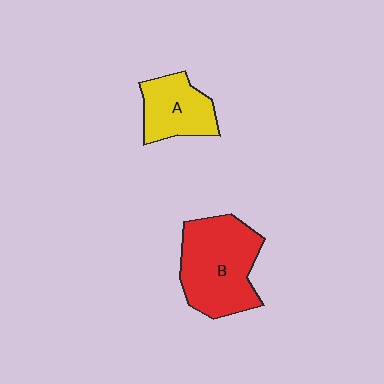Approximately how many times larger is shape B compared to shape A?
Approximately 1.7 times.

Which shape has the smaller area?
Shape A (yellow).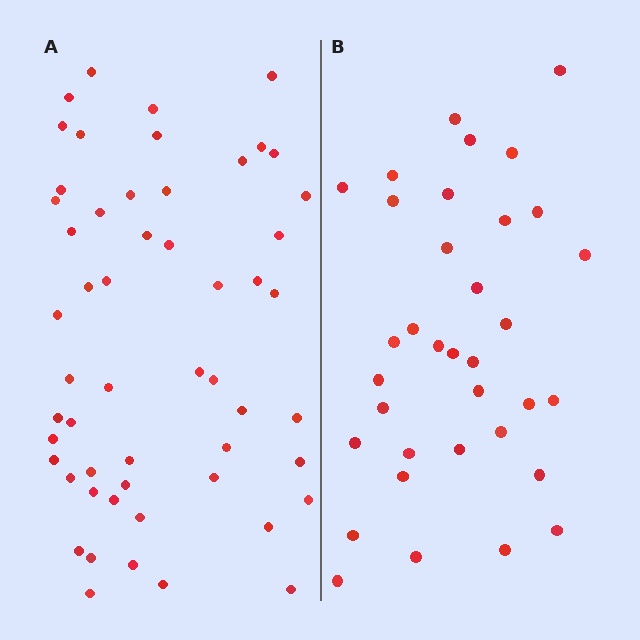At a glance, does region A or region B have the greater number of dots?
Region A (the left region) has more dots.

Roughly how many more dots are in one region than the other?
Region A has approximately 20 more dots than region B.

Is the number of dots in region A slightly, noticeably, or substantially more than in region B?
Region A has substantially more. The ratio is roughly 1.5 to 1.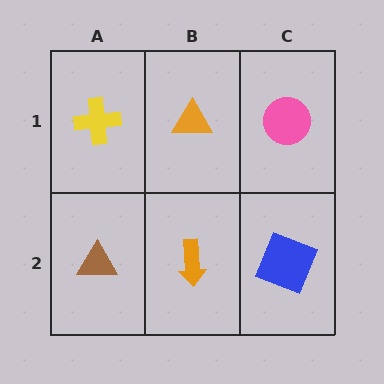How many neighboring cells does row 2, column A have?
2.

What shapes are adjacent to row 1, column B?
An orange arrow (row 2, column B), a yellow cross (row 1, column A), a pink circle (row 1, column C).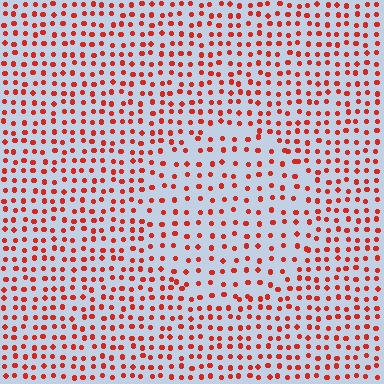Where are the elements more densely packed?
The elements are more densely packed outside the circle boundary.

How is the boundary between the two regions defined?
The boundary is defined by a change in element density (approximately 1.5x ratio). All elements are the same color, size, and shape.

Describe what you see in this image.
The image contains small red elements arranged at two different densities. A circle-shaped region is visible where the elements are less densely packed than the surrounding area.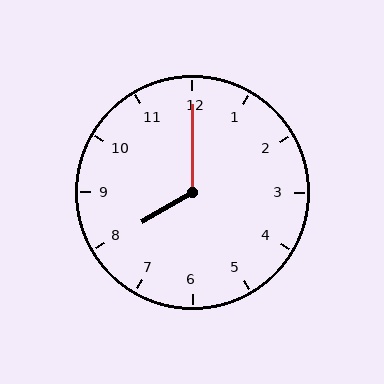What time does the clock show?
8:00.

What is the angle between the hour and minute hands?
Approximately 120 degrees.